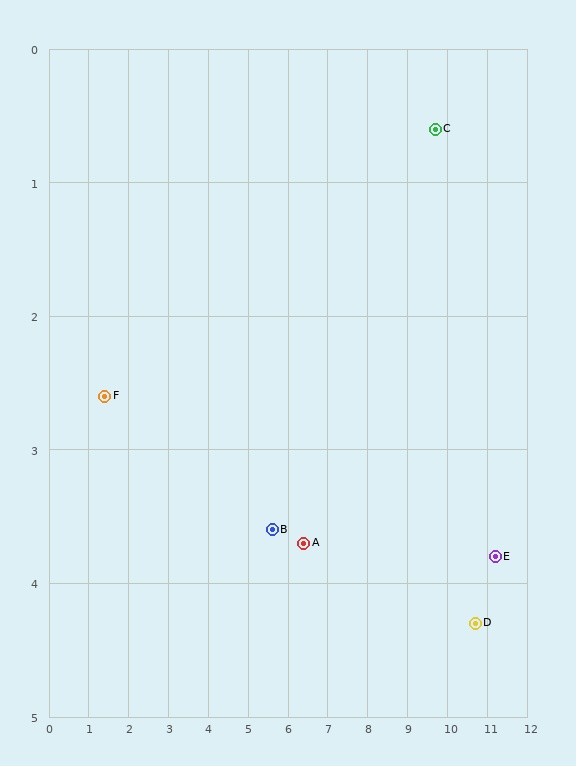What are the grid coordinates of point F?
Point F is at approximately (1.4, 2.6).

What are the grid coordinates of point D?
Point D is at approximately (10.7, 4.3).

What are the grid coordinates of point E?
Point E is at approximately (11.2, 3.8).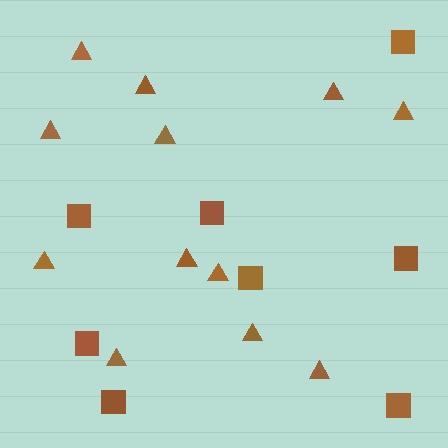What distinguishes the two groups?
There are 2 groups: one group of squares (8) and one group of triangles (12).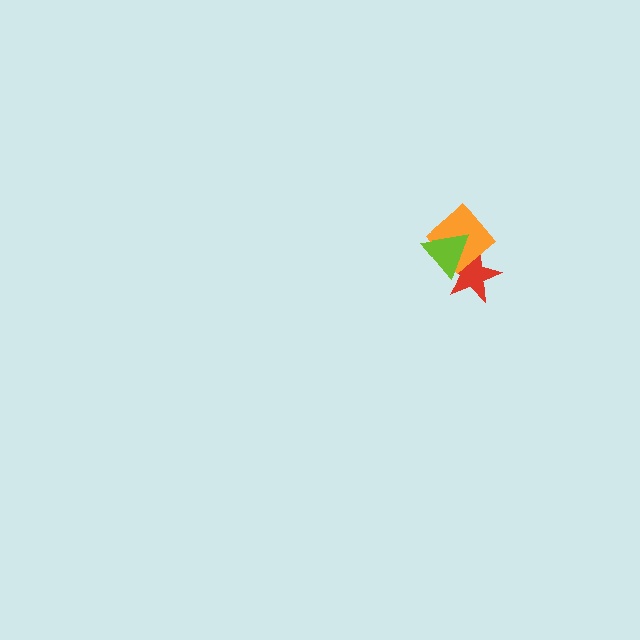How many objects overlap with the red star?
2 objects overlap with the red star.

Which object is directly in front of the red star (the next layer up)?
The orange diamond is directly in front of the red star.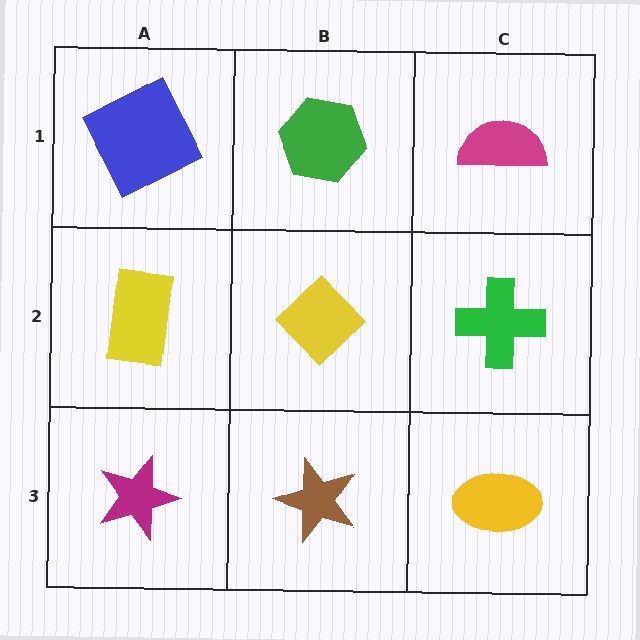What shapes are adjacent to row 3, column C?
A green cross (row 2, column C), a brown star (row 3, column B).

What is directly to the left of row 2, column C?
A yellow diamond.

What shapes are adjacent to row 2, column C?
A magenta semicircle (row 1, column C), a yellow ellipse (row 3, column C), a yellow diamond (row 2, column B).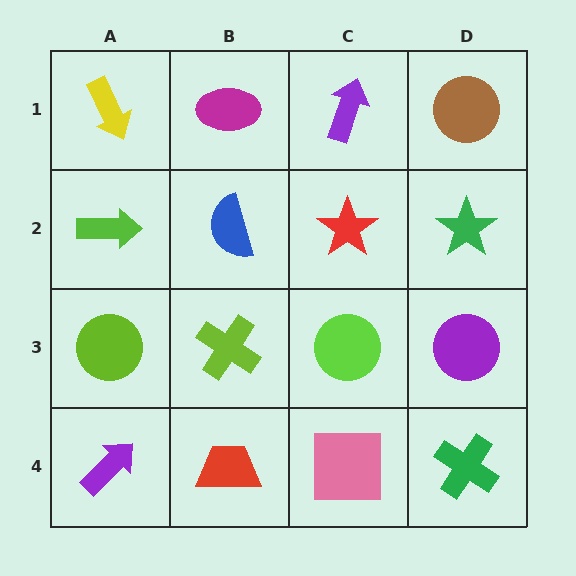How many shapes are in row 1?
4 shapes.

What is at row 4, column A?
A purple arrow.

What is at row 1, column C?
A purple arrow.